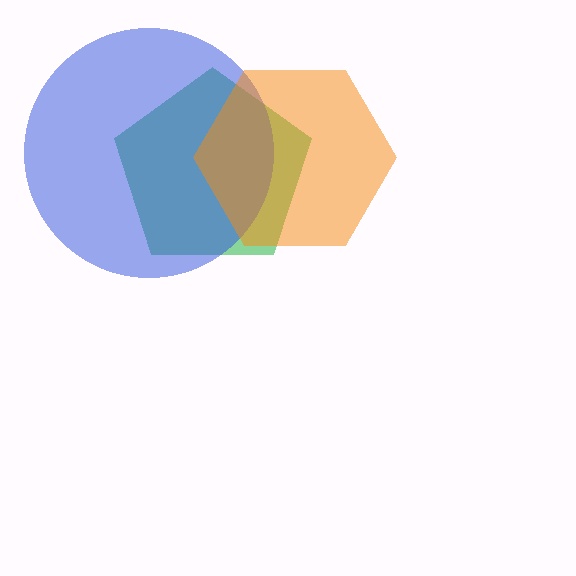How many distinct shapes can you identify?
There are 3 distinct shapes: a green pentagon, a blue circle, an orange hexagon.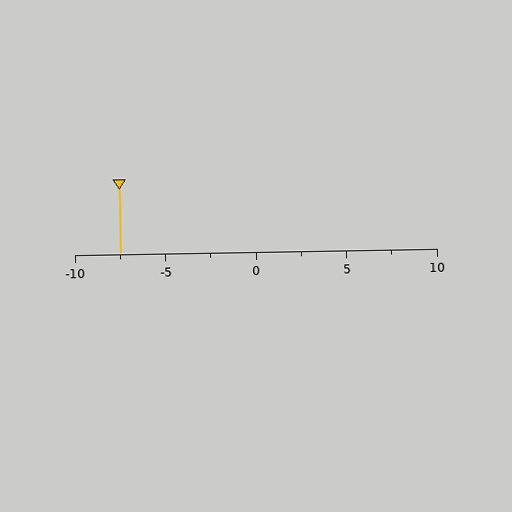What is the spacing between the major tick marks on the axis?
The major ticks are spaced 5 apart.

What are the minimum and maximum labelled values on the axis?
The axis runs from -10 to 10.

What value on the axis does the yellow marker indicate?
The marker indicates approximately -7.5.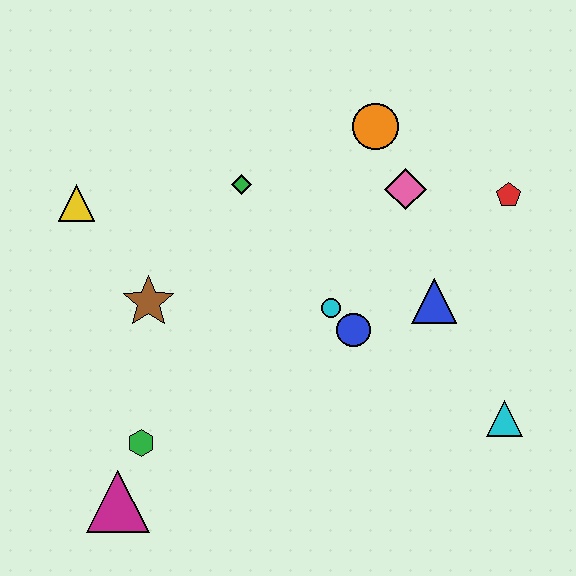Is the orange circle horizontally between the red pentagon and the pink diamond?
No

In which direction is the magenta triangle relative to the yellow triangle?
The magenta triangle is below the yellow triangle.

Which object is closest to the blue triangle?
The blue circle is closest to the blue triangle.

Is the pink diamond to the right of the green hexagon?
Yes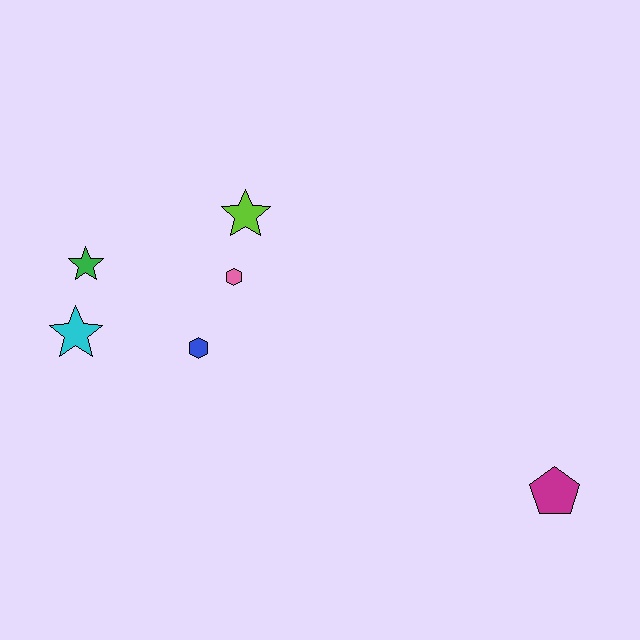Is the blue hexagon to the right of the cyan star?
Yes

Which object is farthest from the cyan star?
The magenta pentagon is farthest from the cyan star.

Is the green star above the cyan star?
Yes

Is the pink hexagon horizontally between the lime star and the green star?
Yes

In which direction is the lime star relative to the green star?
The lime star is to the right of the green star.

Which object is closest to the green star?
The cyan star is closest to the green star.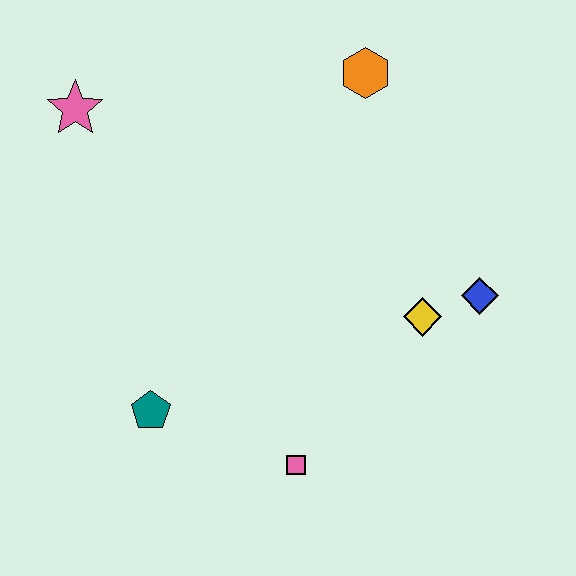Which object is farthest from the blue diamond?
The pink star is farthest from the blue diamond.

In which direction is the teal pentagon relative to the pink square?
The teal pentagon is to the left of the pink square.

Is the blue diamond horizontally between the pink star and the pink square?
No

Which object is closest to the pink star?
The orange hexagon is closest to the pink star.